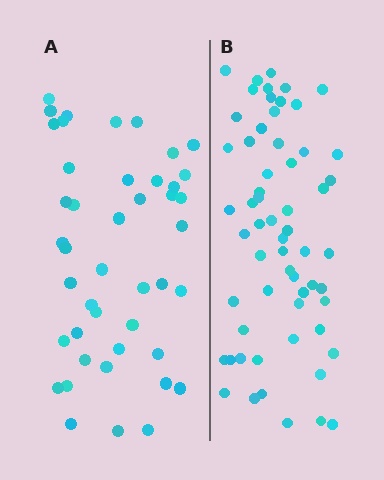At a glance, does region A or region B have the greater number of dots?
Region B (the right region) has more dots.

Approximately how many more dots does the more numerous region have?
Region B has approximately 15 more dots than region A.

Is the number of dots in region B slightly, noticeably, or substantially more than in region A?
Region B has noticeably more, but not dramatically so. The ratio is roughly 1.4 to 1.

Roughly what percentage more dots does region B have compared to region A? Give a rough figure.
About 35% more.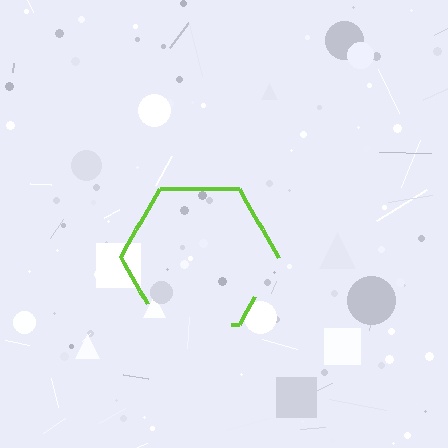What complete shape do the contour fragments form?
The contour fragments form a hexagon.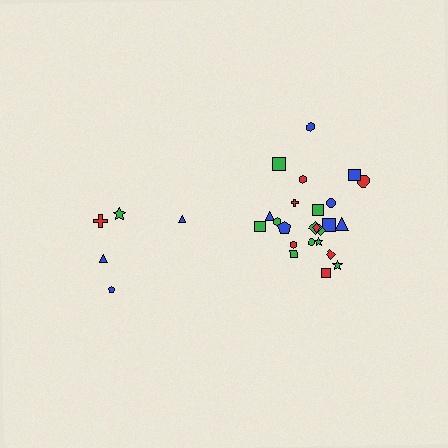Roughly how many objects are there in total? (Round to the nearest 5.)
Roughly 30 objects in total.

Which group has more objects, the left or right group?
The right group.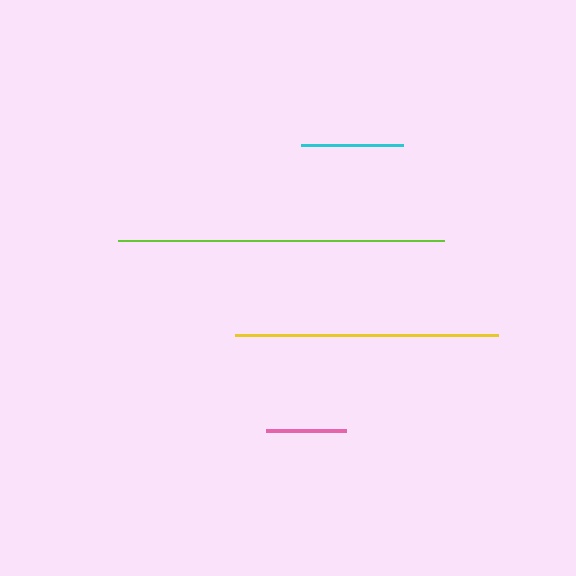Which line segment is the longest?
The lime line is the longest at approximately 327 pixels.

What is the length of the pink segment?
The pink segment is approximately 80 pixels long.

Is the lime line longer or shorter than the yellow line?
The lime line is longer than the yellow line.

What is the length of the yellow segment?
The yellow segment is approximately 263 pixels long.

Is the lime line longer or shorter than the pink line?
The lime line is longer than the pink line.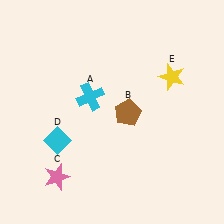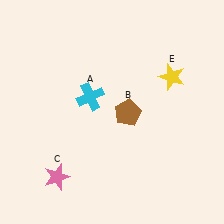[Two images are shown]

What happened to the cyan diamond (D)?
The cyan diamond (D) was removed in Image 2. It was in the bottom-left area of Image 1.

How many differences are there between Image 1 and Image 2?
There is 1 difference between the two images.